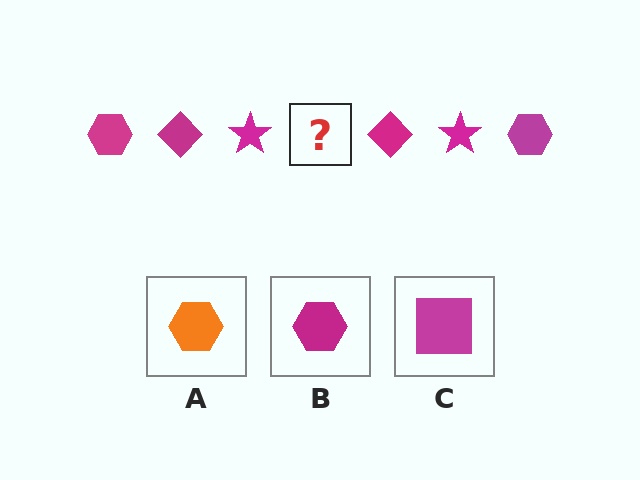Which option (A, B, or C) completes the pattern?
B.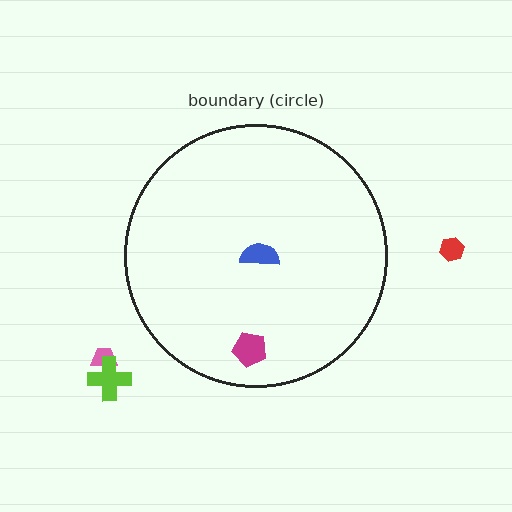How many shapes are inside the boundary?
2 inside, 3 outside.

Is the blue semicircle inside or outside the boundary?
Inside.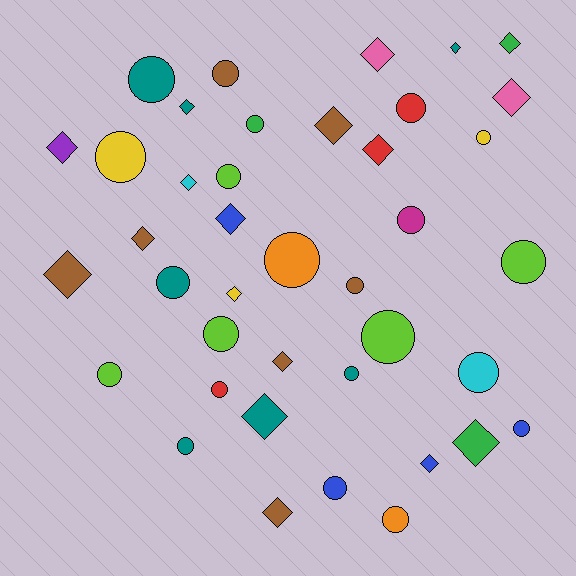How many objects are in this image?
There are 40 objects.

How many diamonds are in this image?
There are 18 diamonds.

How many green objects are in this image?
There are 3 green objects.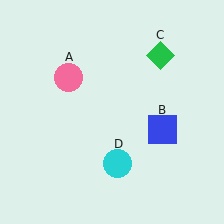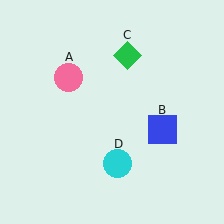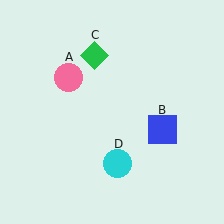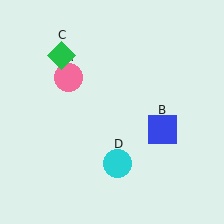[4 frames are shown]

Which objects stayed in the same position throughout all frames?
Pink circle (object A) and blue square (object B) and cyan circle (object D) remained stationary.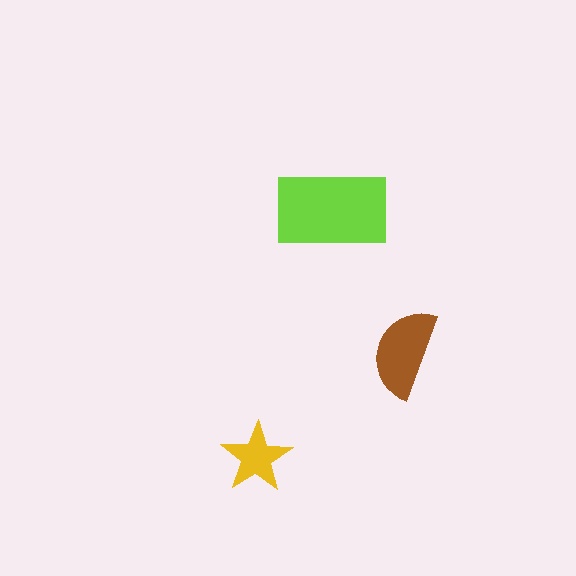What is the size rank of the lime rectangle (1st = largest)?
1st.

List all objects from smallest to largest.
The yellow star, the brown semicircle, the lime rectangle.